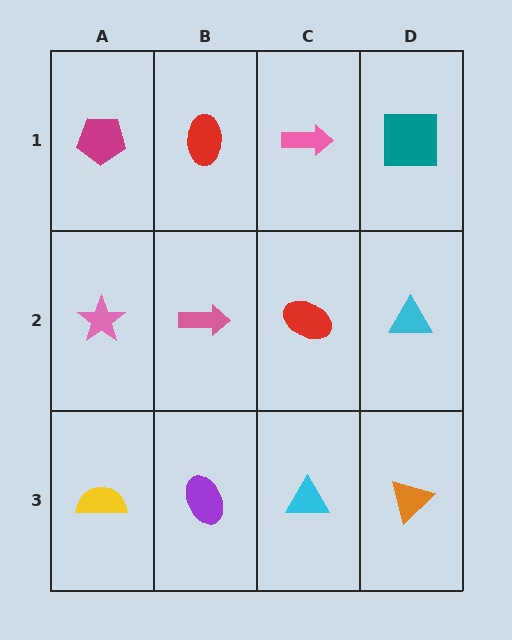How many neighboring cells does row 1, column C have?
3.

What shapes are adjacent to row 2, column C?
A pink arrow (row 1, column C), a cyan triangle (row 3, column C), a pink arrow (row 2, column B), a cyan triangle (row 2, column D).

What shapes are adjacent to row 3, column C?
A red ellipse (row 2, column C), a purple ellipse (row 3, column B), an orange triangle (row 3, column D).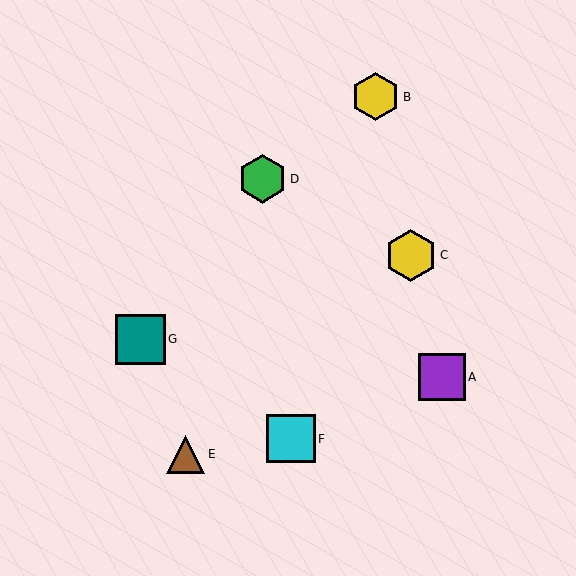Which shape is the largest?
The yellow hexagon (labeled C) is the largest.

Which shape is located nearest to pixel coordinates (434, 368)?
The purple square (labeled A) at (442, 377) is nearest to that location.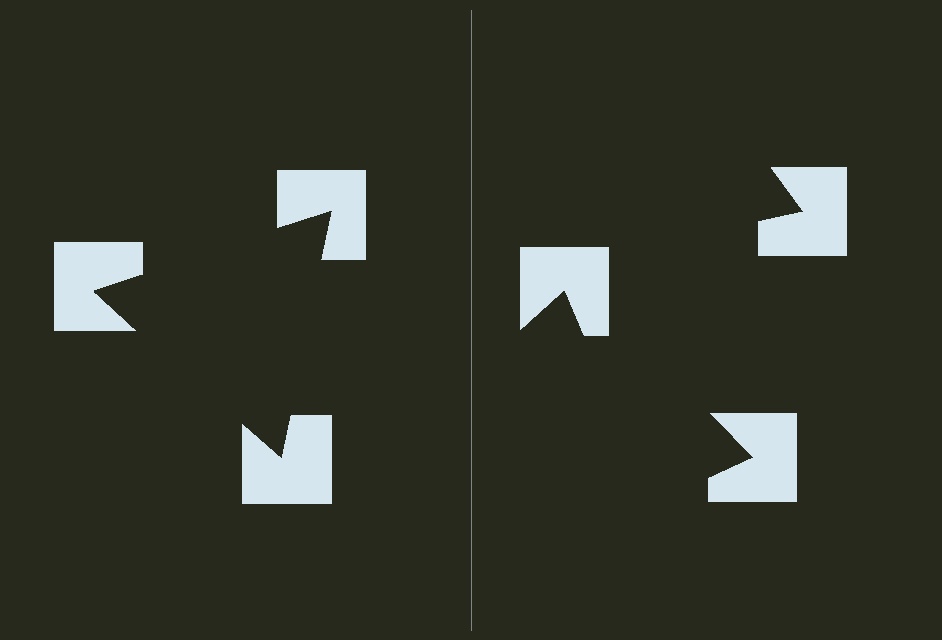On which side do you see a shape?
An illusory triangle appears on the left side. On the right side the wedge cuts are rotated, so no coherent shape forms.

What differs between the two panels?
The notched squares are positioned identically on both sides; only the wedge orientations differ. On the left they align to a triangle; on the right they are misaligned.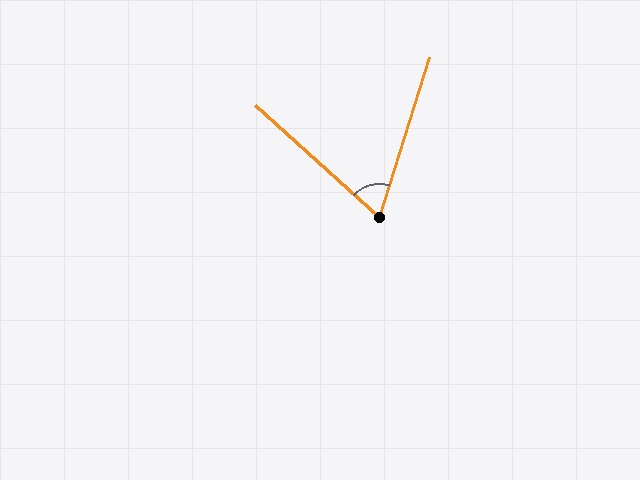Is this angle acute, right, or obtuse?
It is acute.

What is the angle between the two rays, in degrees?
Approximately 65 degrees.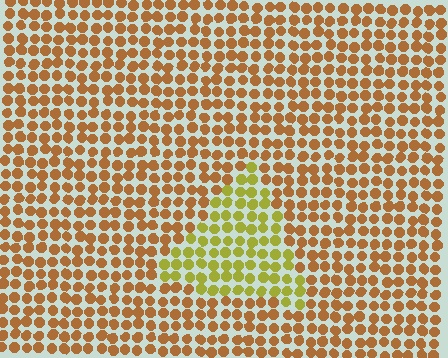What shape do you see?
I see a triangle.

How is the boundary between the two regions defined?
The boundary is defined purely by a slight shift in hue (about 39 degrees). Spacing, size, and orientation are identical on both sides.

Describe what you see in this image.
The image is filled with small brown elements in a uniform arrangement. A triangle-shaped region is visible where the elements are tinted to a slightly different hue, forming a subtle color boundary.